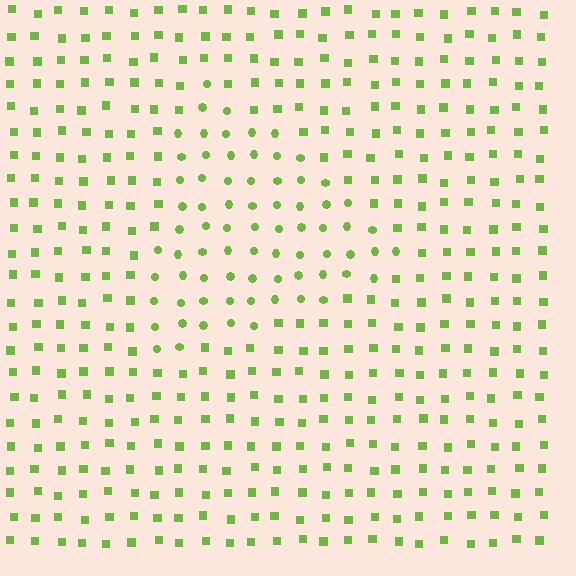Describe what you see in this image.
The image is filled with small lime elements arranged in a uniform grid. A triangle-shaped region contains circles, while the surrounding area contains squares. The boundary is defined purely by the change in element shape.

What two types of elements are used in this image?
The image uses circles inside the triangle region and squares outside it.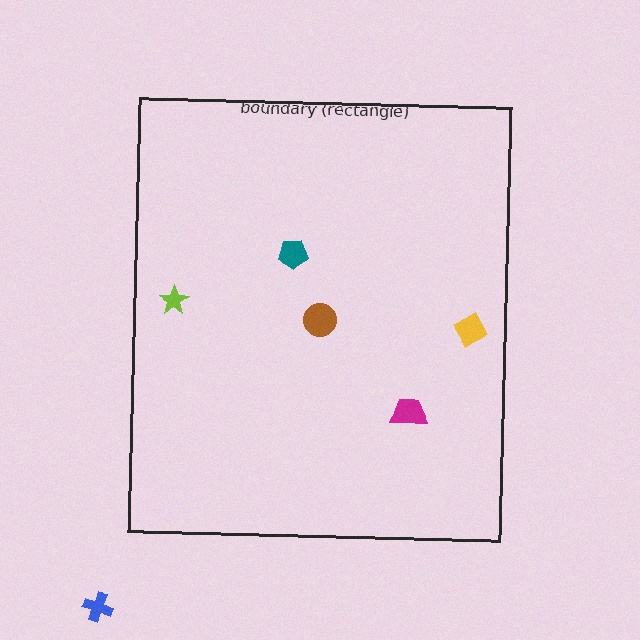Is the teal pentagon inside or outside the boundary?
Inside.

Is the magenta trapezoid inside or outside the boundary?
Inside.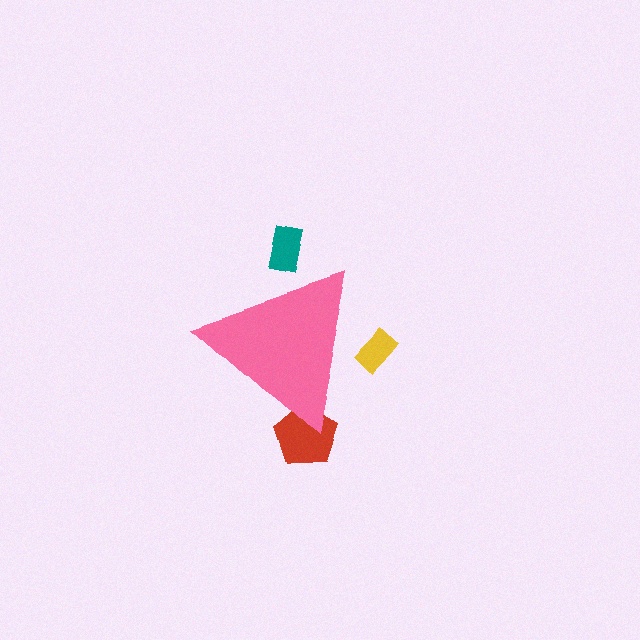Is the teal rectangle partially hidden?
Yes, the teal rectangle is partially hidden behind the pink triangle.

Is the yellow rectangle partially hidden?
Yes, the yellow rectangle is partially hidden behind the pink triangle.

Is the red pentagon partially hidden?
Yes, the red pentagon is partially hidden behind the pink triangle.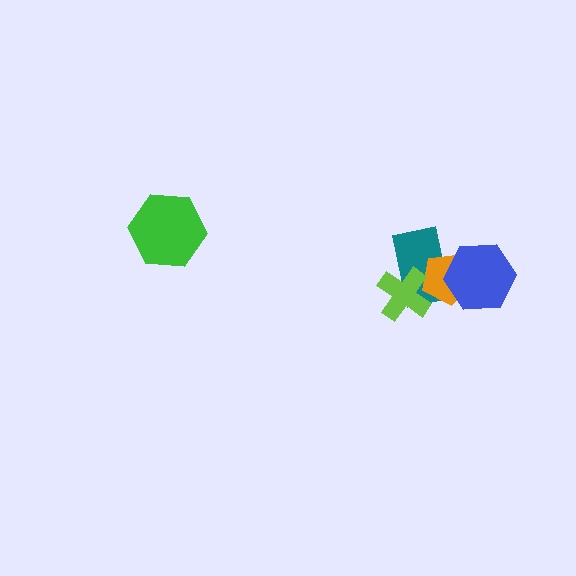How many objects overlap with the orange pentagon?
3 objects overlap with the orange pentagon.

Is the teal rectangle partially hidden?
Yes, it is partially covered by another shape.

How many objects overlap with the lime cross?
2 objects overlap with the lime cross.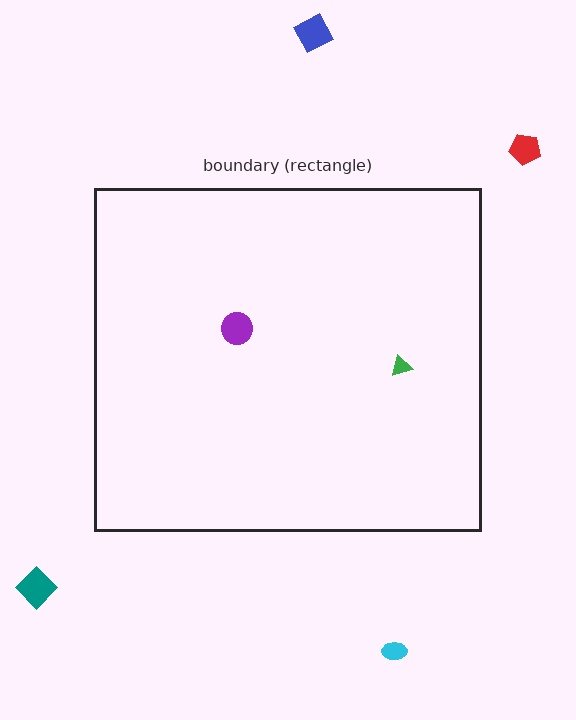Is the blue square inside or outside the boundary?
Outside.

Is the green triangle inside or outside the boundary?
Inside.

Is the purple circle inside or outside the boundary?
Inside.